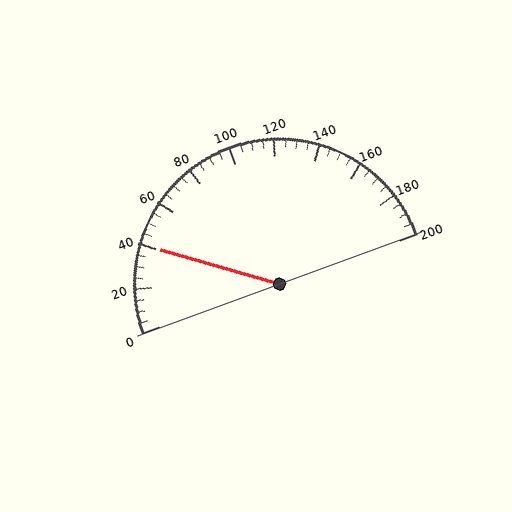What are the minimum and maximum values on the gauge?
The gauge ranges from 0 to 200.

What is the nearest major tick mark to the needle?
The nearest major tick mark is 40.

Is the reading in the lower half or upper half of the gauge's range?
The reading is in the lower half of the range (0 to 200).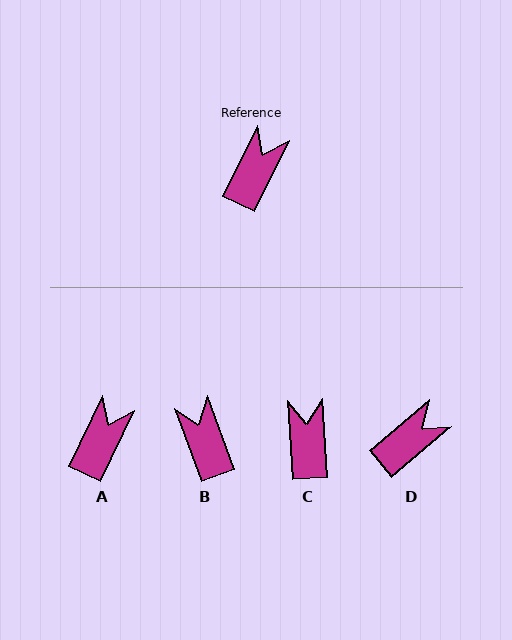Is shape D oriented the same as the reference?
No, it is off by about 24 degrees.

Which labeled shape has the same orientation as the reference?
A.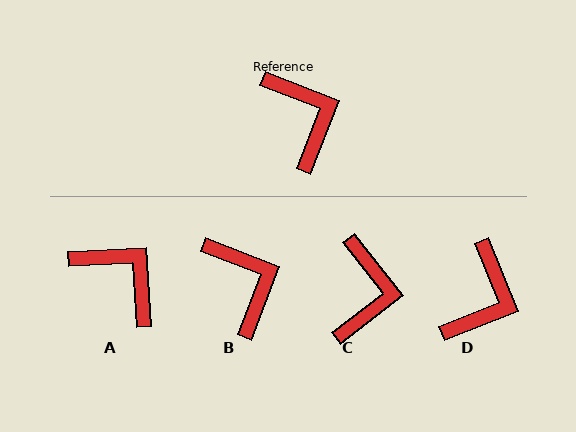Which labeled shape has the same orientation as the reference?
B.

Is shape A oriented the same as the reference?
No, it is off by about 24 degrees.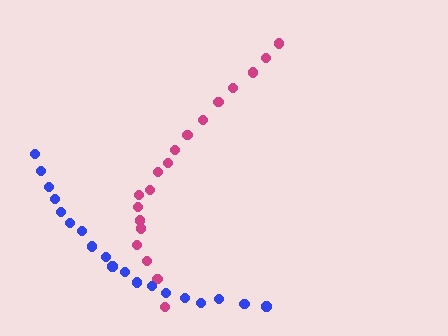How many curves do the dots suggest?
There are 2 distinct paths.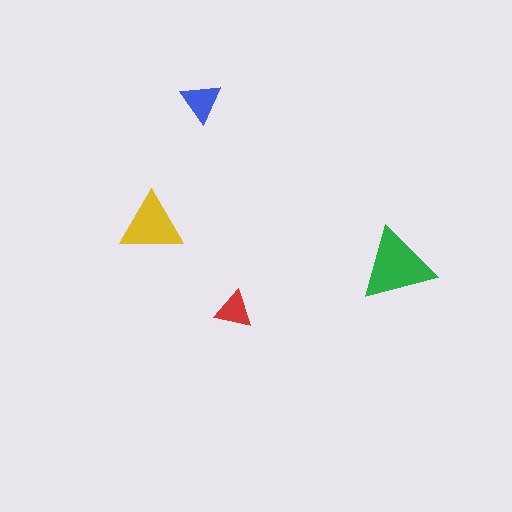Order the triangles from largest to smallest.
the green one, the yellow one, the blue one, the red one.